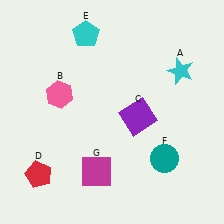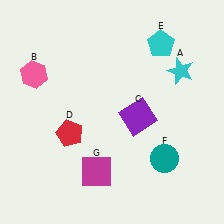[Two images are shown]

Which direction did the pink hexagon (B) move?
The pink hexagon (B) moved left.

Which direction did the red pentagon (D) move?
The red pentagon (D) moved up.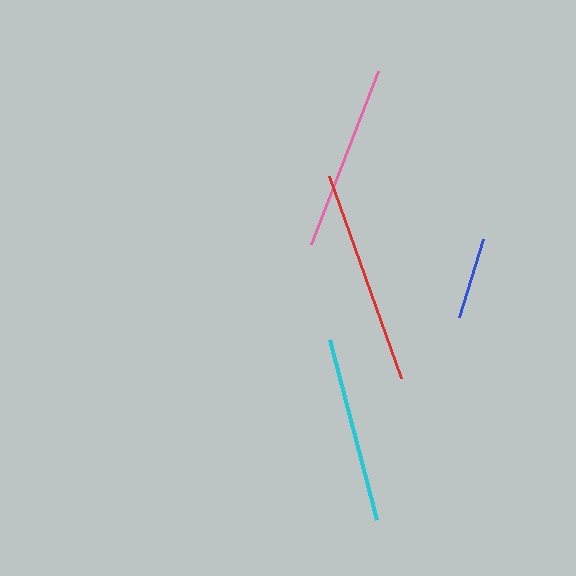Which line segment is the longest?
The red line is the longest at approximately 215 pixels.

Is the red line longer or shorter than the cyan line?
The red line is longer than the cyan line.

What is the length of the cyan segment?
The cyan segment is approximately 186 pixels long.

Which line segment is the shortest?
The blue line is the shortest at approximately 82 pixels.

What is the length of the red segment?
The red segment is approximately 215 pixels long.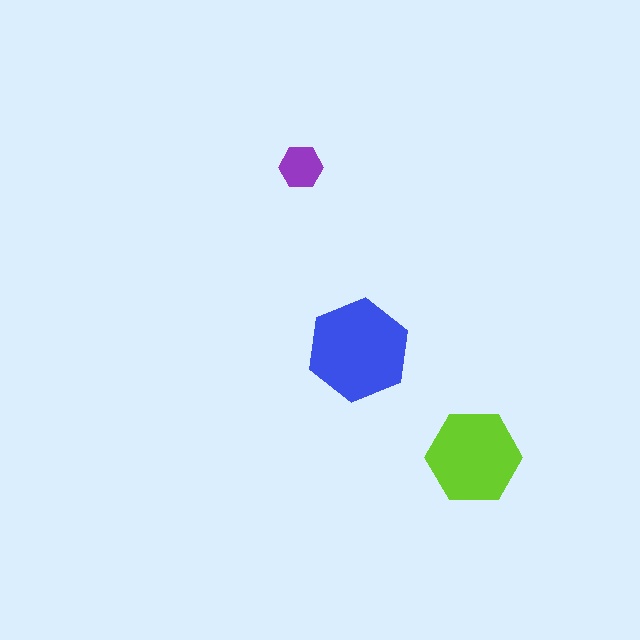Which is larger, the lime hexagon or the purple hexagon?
The lime one.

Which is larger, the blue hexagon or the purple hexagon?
The blue one.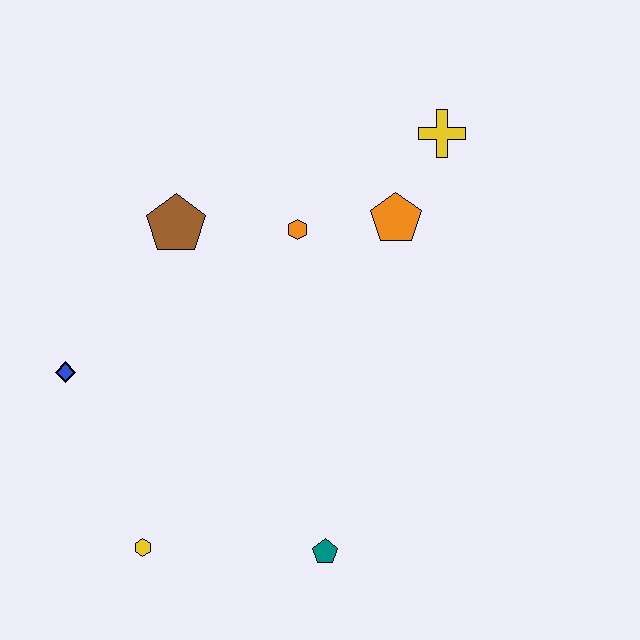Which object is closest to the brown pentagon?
The orange hexagon is closest to the brown pentagon.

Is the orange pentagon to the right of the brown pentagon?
Yes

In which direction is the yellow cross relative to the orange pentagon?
The yellow cross is above the orange pentagon.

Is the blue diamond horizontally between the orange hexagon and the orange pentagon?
No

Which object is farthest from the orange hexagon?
The yellow hexagon is farthest from the orange hexagon.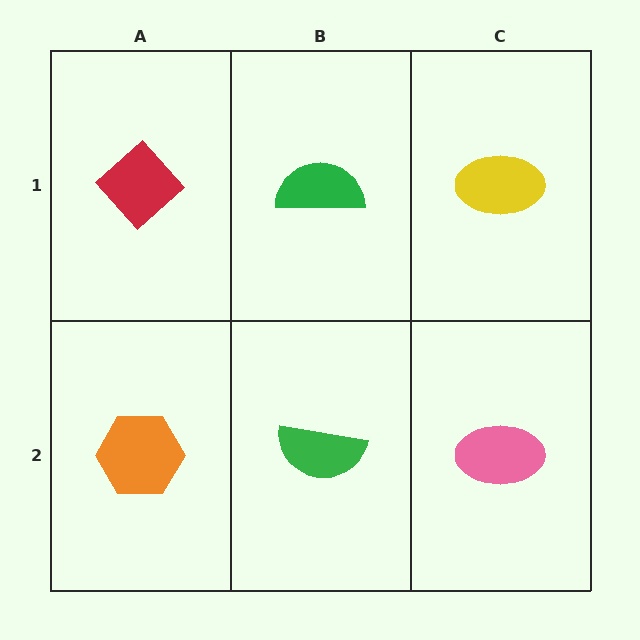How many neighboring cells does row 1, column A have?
2.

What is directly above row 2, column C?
A yellow ellipse.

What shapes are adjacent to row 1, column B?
A green semicircle (row 2, column B), a red diamond (row 1, column A), a yellow ellipse (row 1, column C).